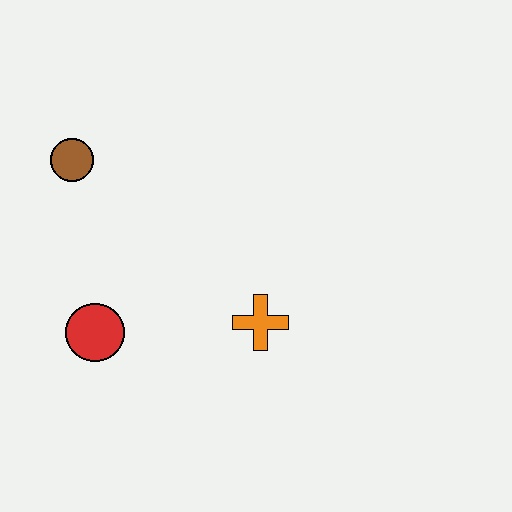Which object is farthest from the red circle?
The brown circle is farthest from the red circle.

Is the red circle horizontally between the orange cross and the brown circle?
Yes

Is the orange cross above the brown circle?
No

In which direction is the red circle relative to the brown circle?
The red circle is below the brown circle.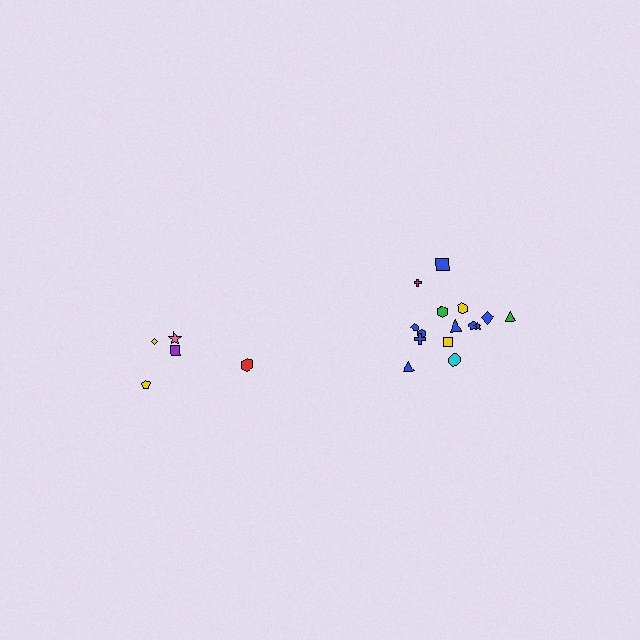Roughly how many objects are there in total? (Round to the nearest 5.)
Roughly 20 objects in total.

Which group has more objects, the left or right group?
The right group.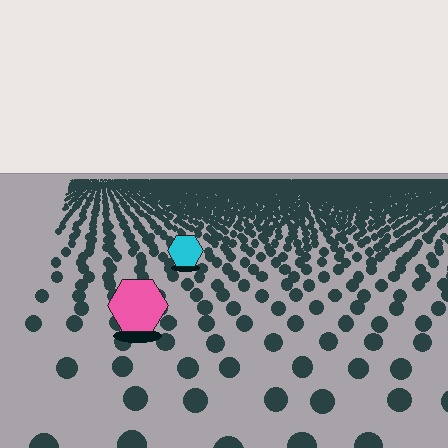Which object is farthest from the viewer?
The cyan hexagon is farthest from the viewer. It appears smaller and the ground texture around it is denser.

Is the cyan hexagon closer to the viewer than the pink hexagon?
No. The pink hexagon is closer — you can tell from the texture gradient: the ground texture is coarser near it.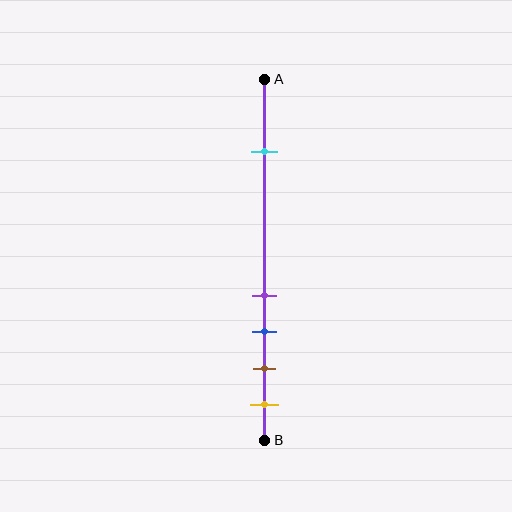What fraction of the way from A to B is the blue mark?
The blue mark is approximately 70% (0.7) of the way from A to B.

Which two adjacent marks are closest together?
The purple and blue marks are the closest adjacent pair.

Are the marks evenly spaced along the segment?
No, the marks are not evenly spaced.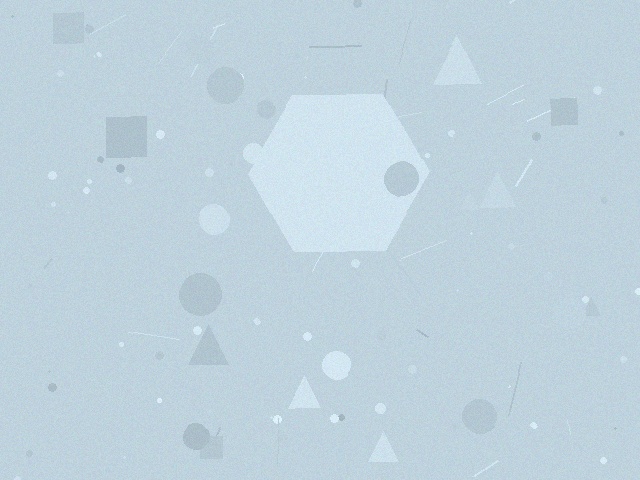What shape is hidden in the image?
A hexagon is hidden in the image.